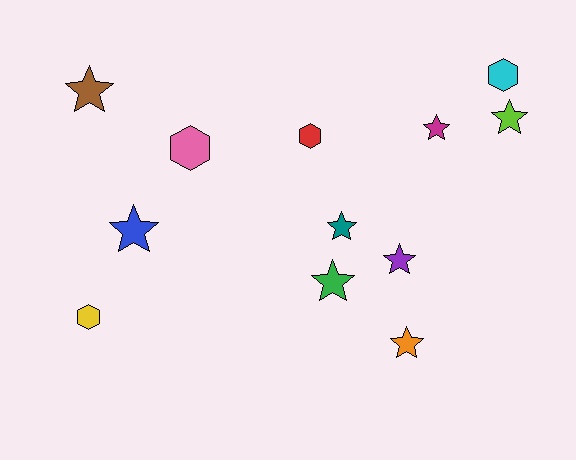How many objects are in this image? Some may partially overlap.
There are 12 objects.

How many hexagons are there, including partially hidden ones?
There are 4 hexagons.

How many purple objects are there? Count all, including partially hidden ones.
There is 1 purple object.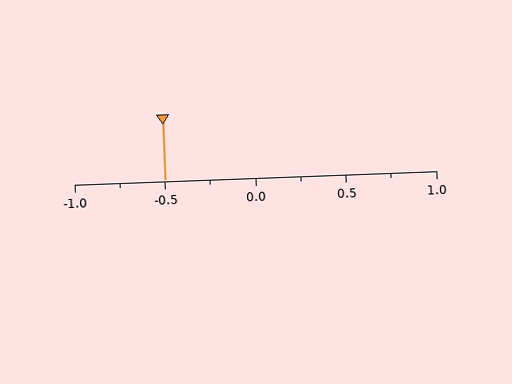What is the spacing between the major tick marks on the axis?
The major ticks are spaced 0.5 apart.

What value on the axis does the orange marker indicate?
The marker indicates approximately -0.5.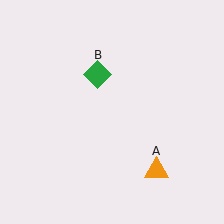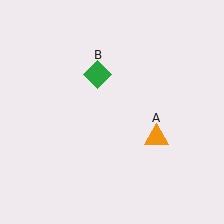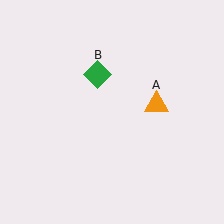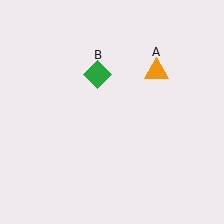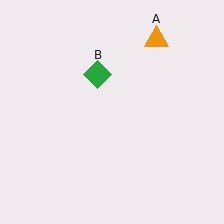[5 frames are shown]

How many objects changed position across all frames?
1 object changed position: orange triangle (object A).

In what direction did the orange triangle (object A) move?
The orange triangle (object A) moved up.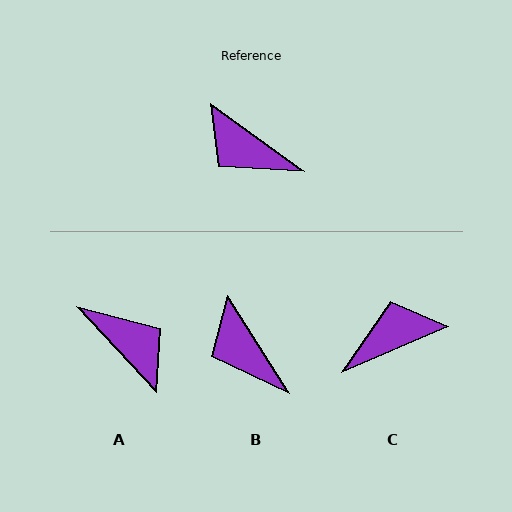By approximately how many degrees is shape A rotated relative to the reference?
Approximately 168 degrees counter-clockwise.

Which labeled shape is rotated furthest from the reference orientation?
A, about 168 degrees away.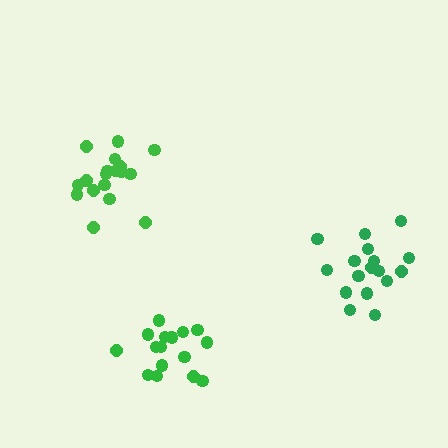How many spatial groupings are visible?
There are 3 spatial groupings.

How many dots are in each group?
Group 1: 18 dots, Group 2: 17 dots, Group 3: 17 dots (52 total).